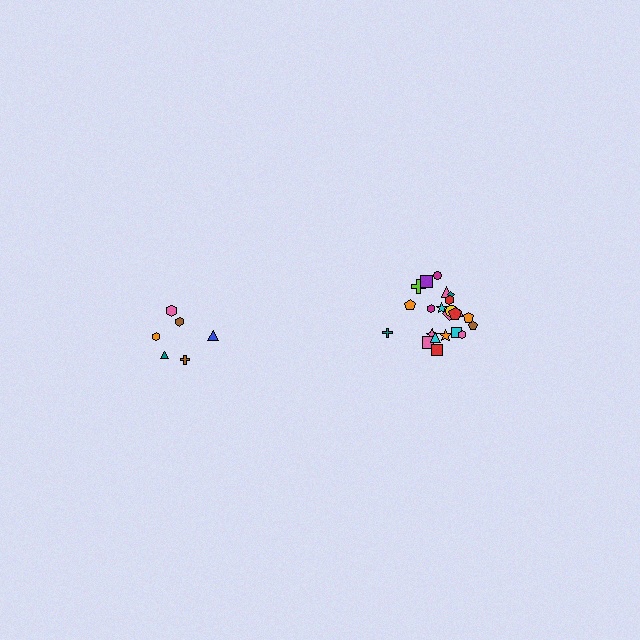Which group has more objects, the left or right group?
The right group.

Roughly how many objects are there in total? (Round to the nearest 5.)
Roughly 30 objects in total.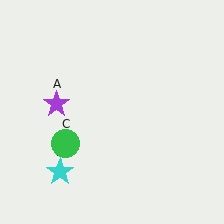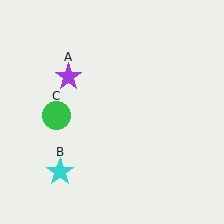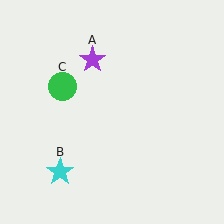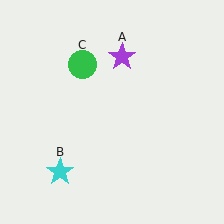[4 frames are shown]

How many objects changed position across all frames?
2 objects changed position: purple star (object A), green circle (object C).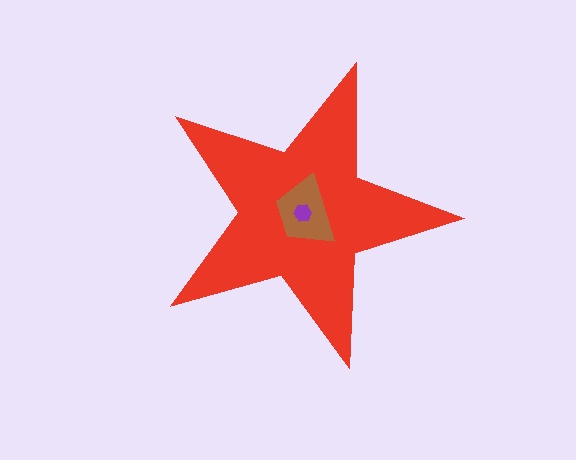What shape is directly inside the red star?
The brown trapezoid.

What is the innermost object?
The purple hexagon.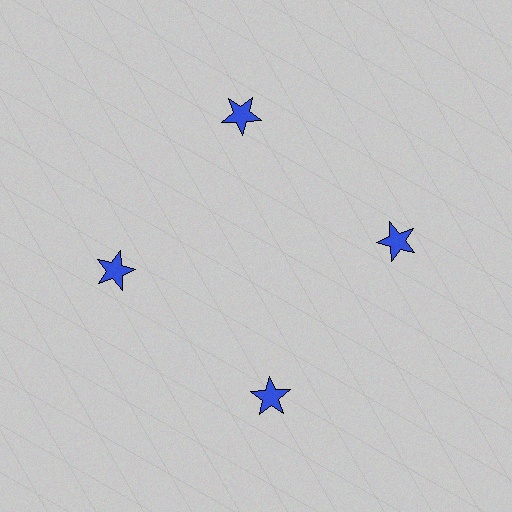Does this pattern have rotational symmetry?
Yes, this pattern has 4-fold rotational symmetry. It looks the same after rotating 90 degrees around the center.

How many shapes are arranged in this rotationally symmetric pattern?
There are 4 shapes, arranged in 4 groups of 1.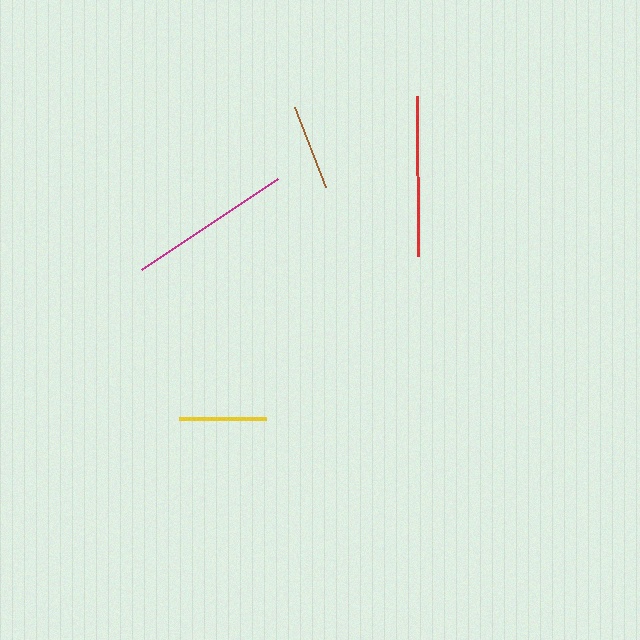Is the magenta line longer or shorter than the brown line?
The magenta line is longer than the brown line.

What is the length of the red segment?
The red segment is approximately 160 pixels long.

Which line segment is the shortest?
The brown line is the shortest at approximately 87 pixels.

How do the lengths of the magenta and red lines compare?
The magenta and red lines are approximately the same length.